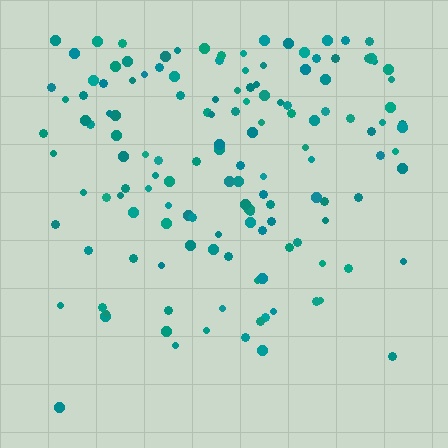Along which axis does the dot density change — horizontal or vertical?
Vertical.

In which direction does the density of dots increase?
From bottom to top, with the top side densest.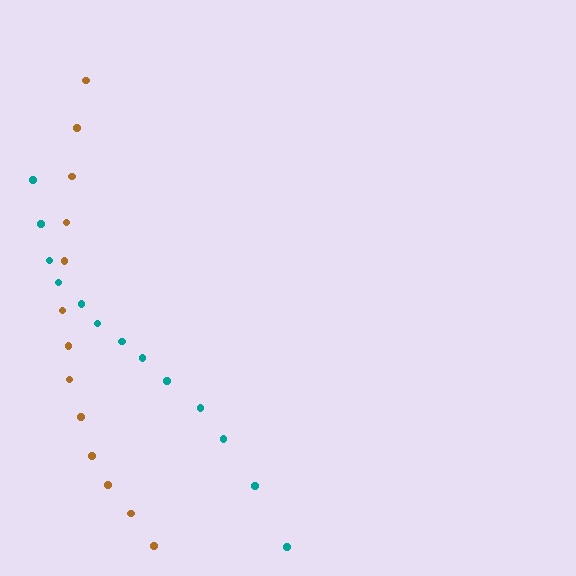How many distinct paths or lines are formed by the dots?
There are 2 distinct paths.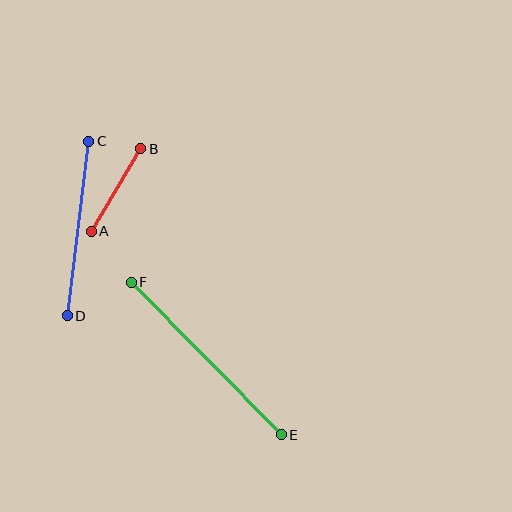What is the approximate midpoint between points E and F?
The midpoint is at approximately (206, 359) pixels.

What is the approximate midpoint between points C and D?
The midpoint is at approximately (78, 229) pixels.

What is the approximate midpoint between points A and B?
The midpoint is at approximately (116, 190) pixels.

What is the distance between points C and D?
The distance is approximately 176 pixels.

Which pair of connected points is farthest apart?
Points E and F are farthest apart.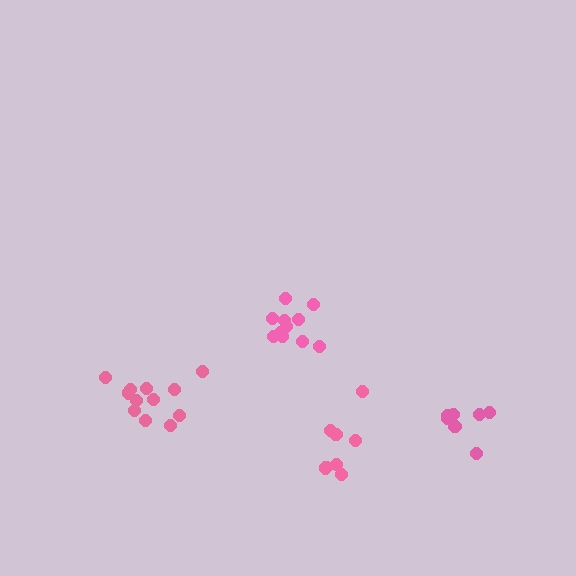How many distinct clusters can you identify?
There are 4 distinct clusters.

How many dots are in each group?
Group 1: 11 dots, Group 2: 12 dots, Group 3: 8 dots, Group 4: 7 dots (38 total).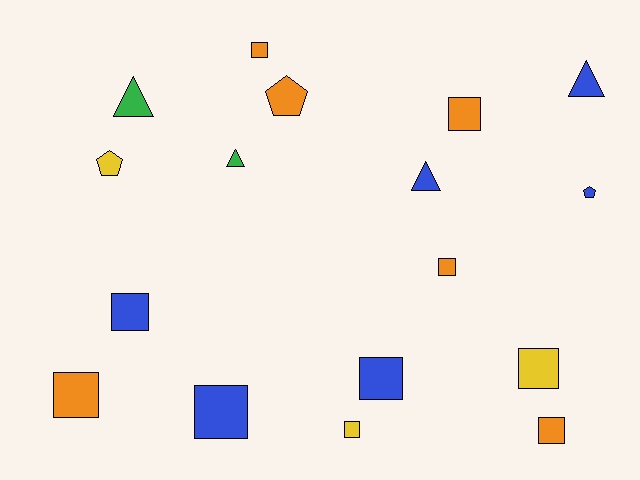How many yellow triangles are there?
There are no yellow triangles.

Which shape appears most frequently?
Square, with 10 objects.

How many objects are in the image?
There are 17 objects.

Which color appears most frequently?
Orange, with 6 objects.